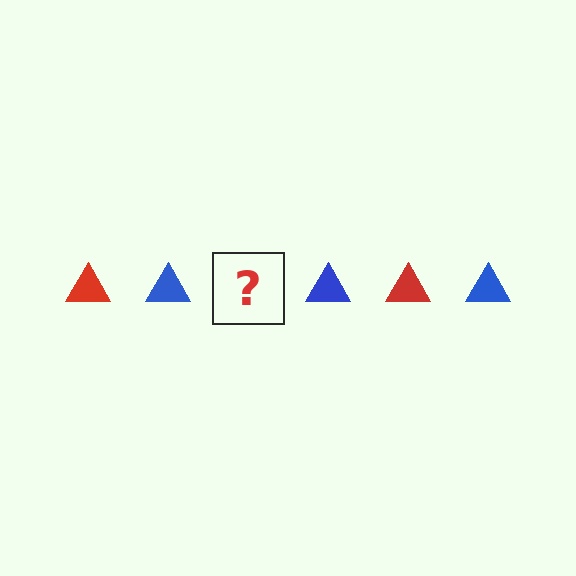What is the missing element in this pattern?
The missing element is a red triangle.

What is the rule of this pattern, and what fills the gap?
The rule is that the pattern cycles through red, blue triangles. The gap should be filled with a red triangle.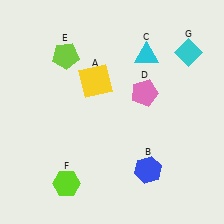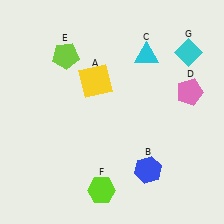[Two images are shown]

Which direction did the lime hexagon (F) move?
The lime hexagon (F) moved right.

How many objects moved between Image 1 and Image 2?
2 objects moved between the two images.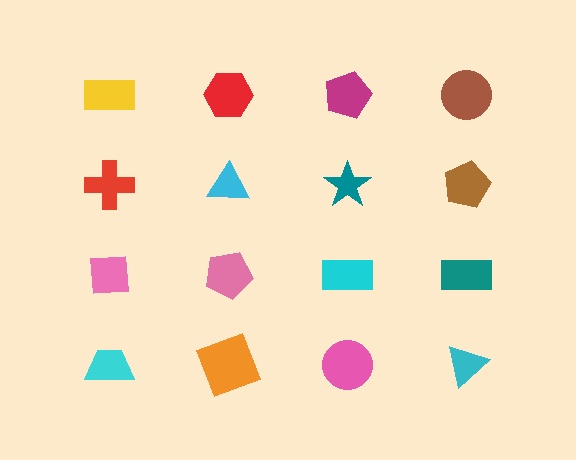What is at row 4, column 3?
A pink circle.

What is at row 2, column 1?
A red cross.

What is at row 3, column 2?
A pink pentagon.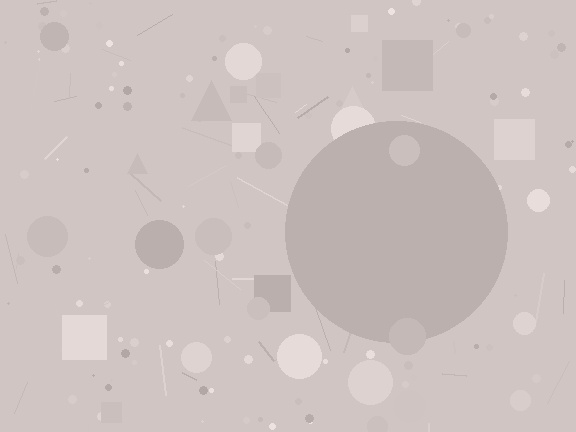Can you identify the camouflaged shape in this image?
The camouflaged shape is a circle.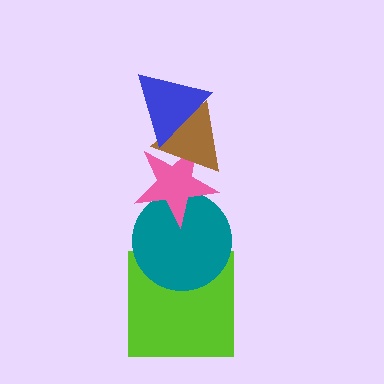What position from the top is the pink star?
The pink star is 3rd from the top.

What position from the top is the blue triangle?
The blue triangle is 1st from the top.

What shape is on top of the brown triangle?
The blue triangle is on top of the brown triangle.